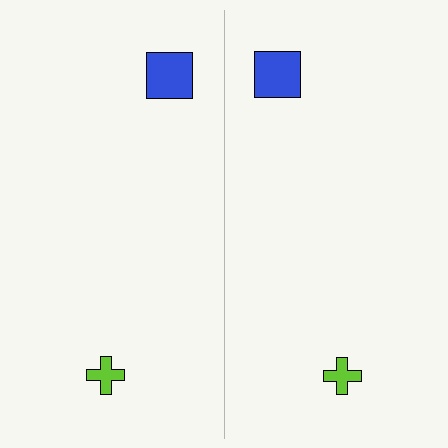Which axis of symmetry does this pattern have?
The pattern has a vertical axis of symmetry running through the center of the image.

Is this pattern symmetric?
Yes, this pattern has bilateral (reflection) symmetry.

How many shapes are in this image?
There are 4 shapes in this image.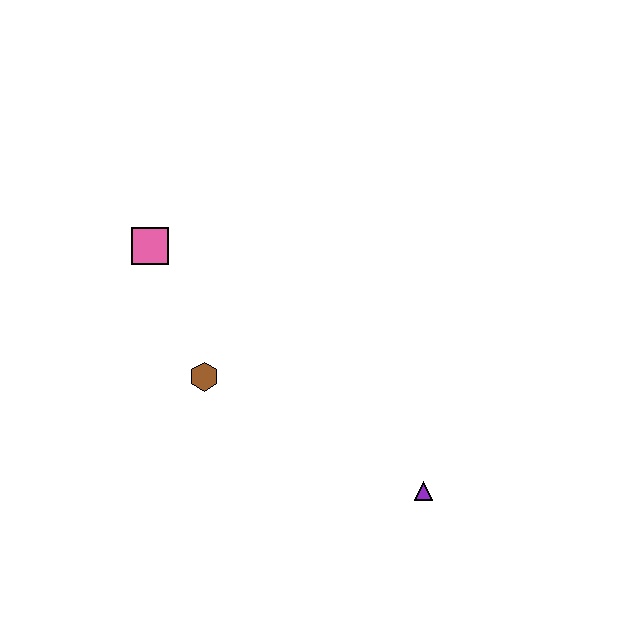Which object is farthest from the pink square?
The purple triangle is farthest from the pink square.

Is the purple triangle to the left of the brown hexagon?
No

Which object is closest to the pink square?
The brown hexagon is closest to the pink square.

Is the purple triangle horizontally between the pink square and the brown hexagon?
No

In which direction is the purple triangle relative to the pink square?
The purple triangle is to the right of the pink square.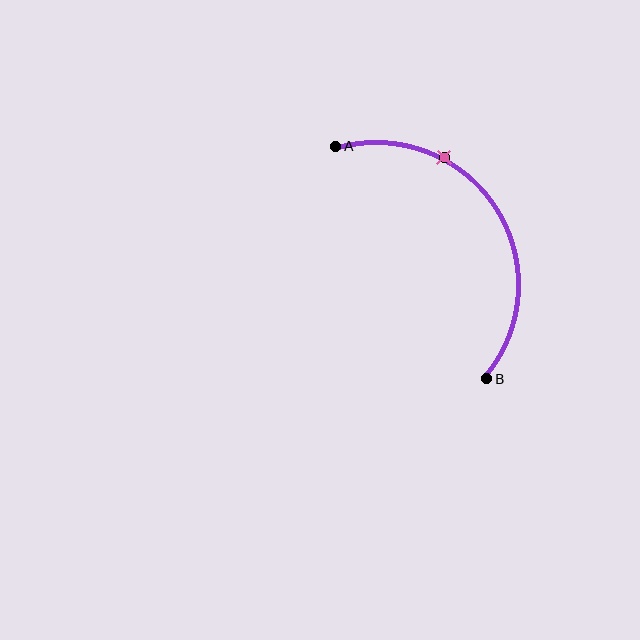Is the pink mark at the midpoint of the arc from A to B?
No. The pink mark lies on the arc but is closer to endpoint A. The arc midpoint would be at the point on the curve equidistant along the arc from both A and B.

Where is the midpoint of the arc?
The arc midpoint is the point on the curve farthest from the straight line joining A and B. It sits to the right of that line.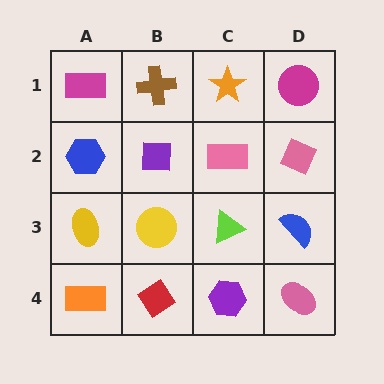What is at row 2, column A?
A blue hexagon.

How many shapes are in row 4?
4 shapes.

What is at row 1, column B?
A brown cross.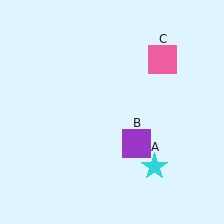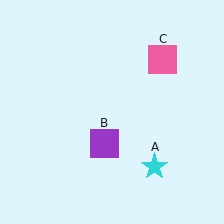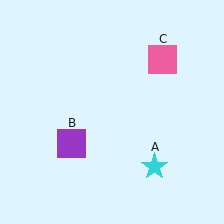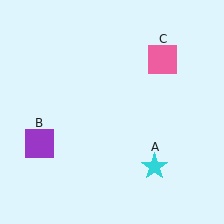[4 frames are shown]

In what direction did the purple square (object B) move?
The purple square (object B) moved left.